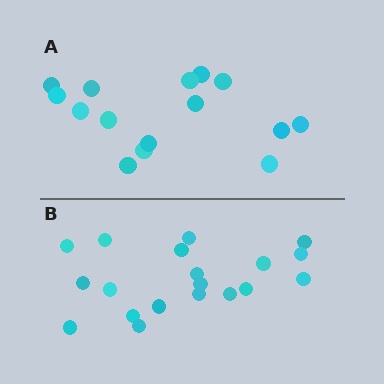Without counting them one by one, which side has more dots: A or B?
Region B (the bottom region) has more dots.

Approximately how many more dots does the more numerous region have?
Region B has about 4 more dots than region A.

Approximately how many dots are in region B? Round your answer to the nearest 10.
About 20 dots. (The exact count is 19, which rounds to 20.)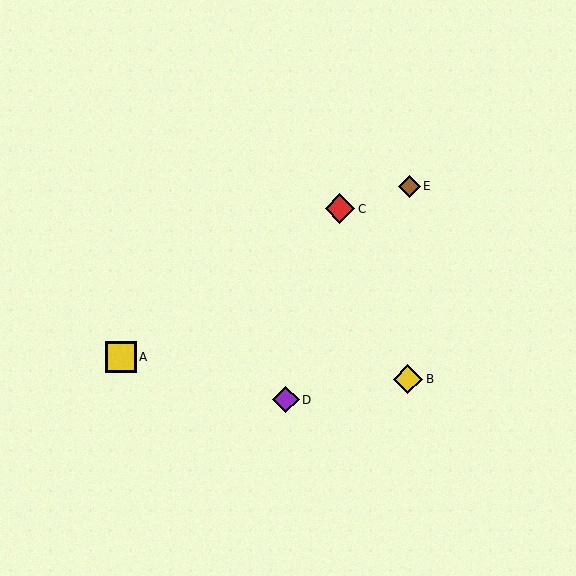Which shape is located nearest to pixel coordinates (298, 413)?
The purple diamond (labeled D) at (286, 400) is nearest to that location.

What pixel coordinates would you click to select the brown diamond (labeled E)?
Click at (409, 186) to select the brown diamond E.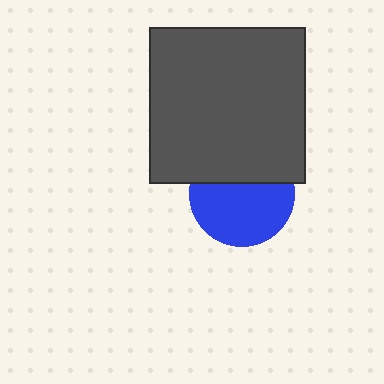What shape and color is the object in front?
The object in front is a dark gray square.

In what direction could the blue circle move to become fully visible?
The blue circle could move down. That would shift it out from behind the dark gray square entirely.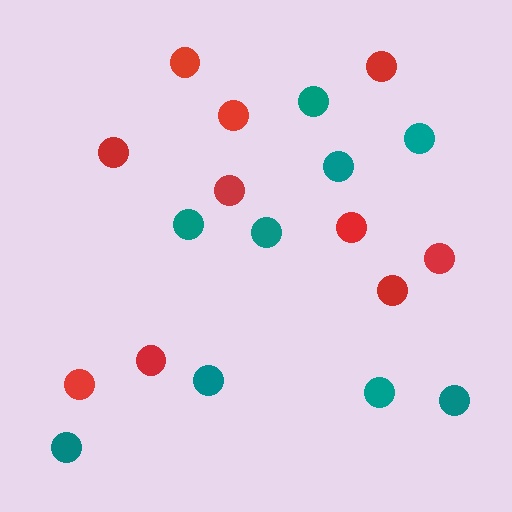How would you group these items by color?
There are 2 groups: one group of teal circles (9) and one group of red circles (10).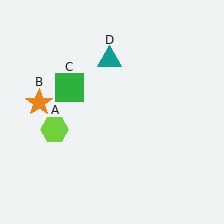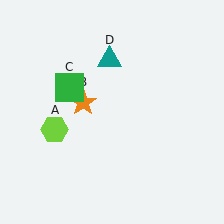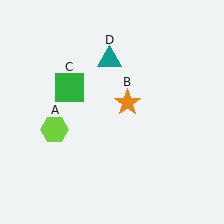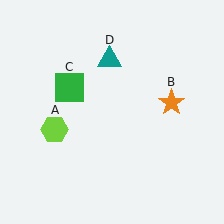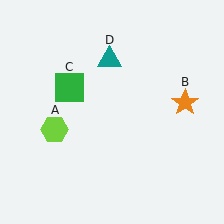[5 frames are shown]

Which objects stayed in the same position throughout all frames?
Lime hexagon (object A) and green square (object C) and teal triangle (object D) remained stationary.